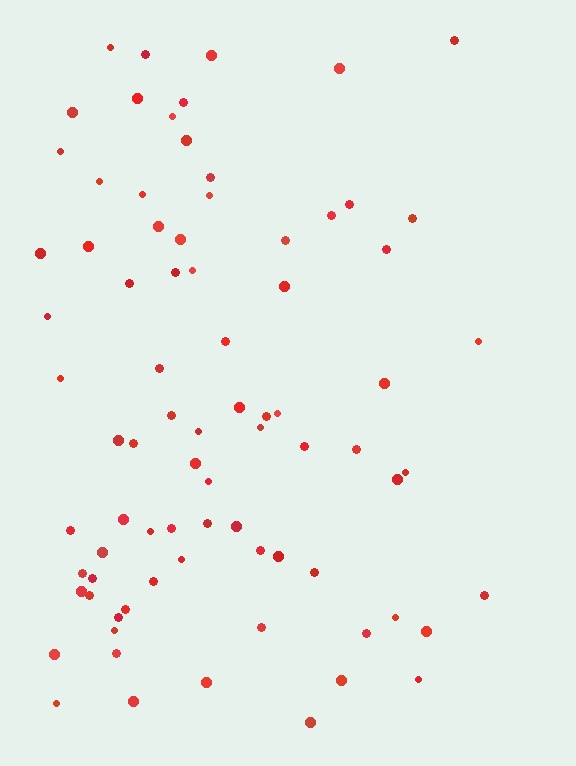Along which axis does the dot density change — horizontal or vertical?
Horizontal.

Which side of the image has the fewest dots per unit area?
The right.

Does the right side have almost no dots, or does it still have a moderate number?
Still a moderate number, just noticeably fewer than the left.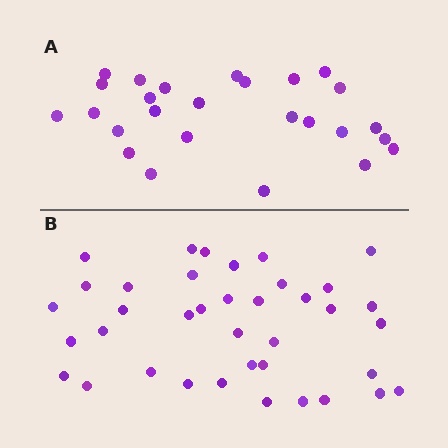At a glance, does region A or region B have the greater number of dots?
Region B (the bottom region) has more dots.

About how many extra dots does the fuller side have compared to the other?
Region B has roughly 12 or so more dots than region A.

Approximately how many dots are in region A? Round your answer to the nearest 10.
About 30 dots. (The exact count is 26, which rounds to 30.)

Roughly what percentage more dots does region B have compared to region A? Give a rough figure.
About 45% more.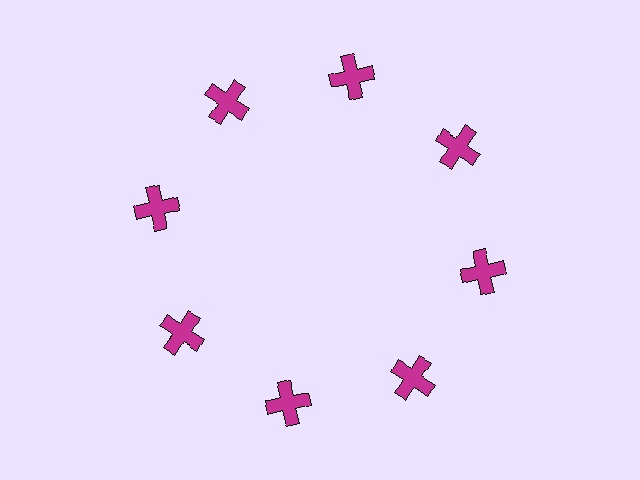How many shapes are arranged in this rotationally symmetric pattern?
There are 8 shapes, arranged in 8 groups of 1.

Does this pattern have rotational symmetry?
Yes, this pattern has 8-fold rotational symmetry. It looks the same after rotating 45 degrees around the center.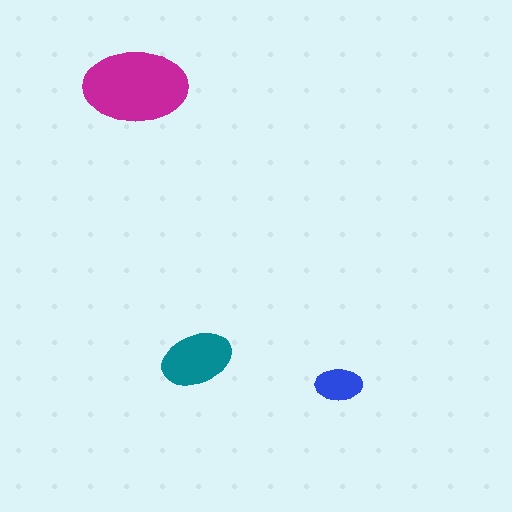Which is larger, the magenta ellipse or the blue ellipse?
The magenta one.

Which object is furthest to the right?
The blue ellipse is rightmost.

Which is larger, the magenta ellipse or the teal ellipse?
The magenta one.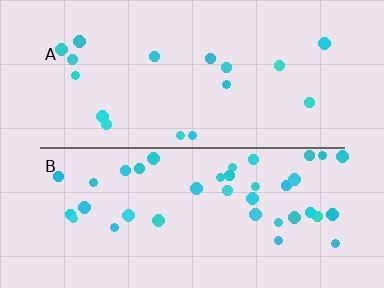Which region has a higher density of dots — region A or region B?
B (the bottom).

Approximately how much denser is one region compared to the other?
Approximately 2.3× — region B over region A.